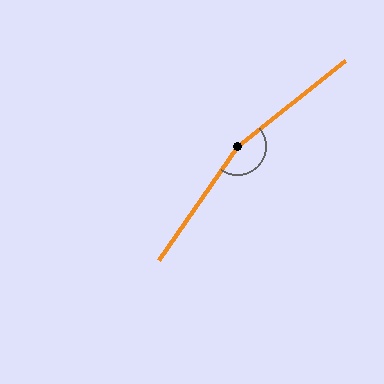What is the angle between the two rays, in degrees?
Approximately 164 degrees.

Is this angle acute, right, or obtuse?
It is obtuse.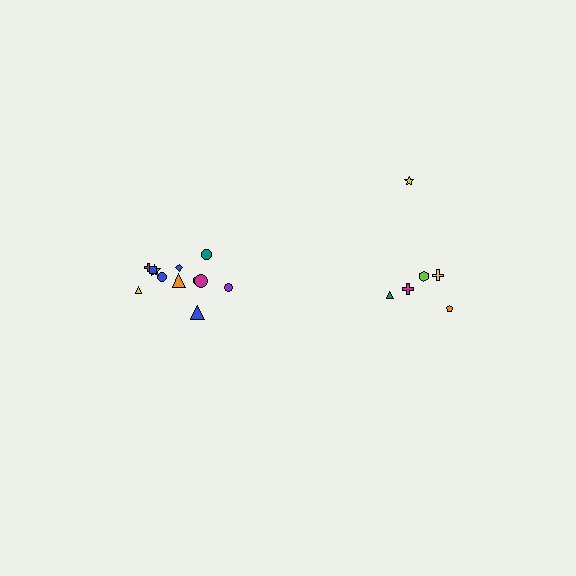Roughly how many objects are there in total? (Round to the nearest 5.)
Roughly 20 objects in total.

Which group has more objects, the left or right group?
The left group.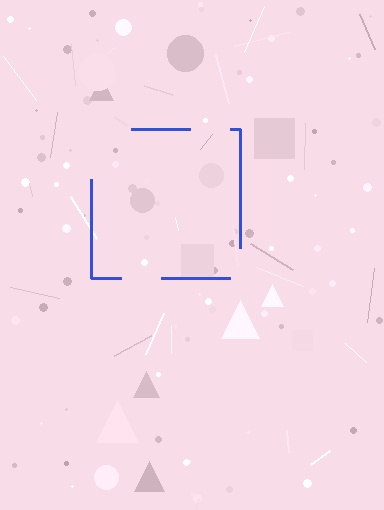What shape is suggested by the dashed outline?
The dashed outline suggests a square.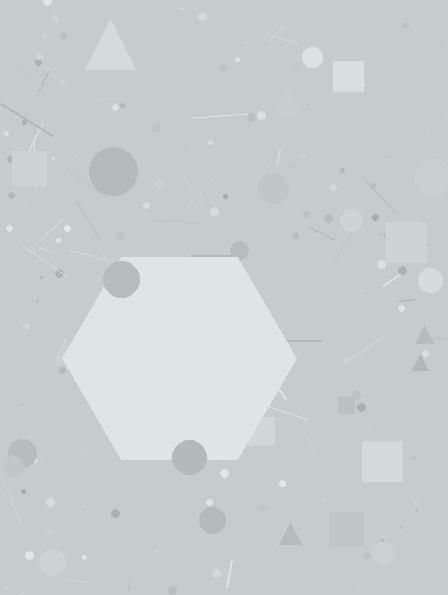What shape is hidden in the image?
A hexagon is hidden in the image.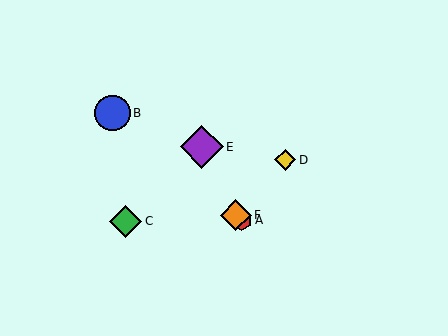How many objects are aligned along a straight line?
3 objects (A, B, F) are aligned along a straight line.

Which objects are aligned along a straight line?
Objects A, B, F are aligned along a straight line.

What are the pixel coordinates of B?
Object B is at (112, 113).